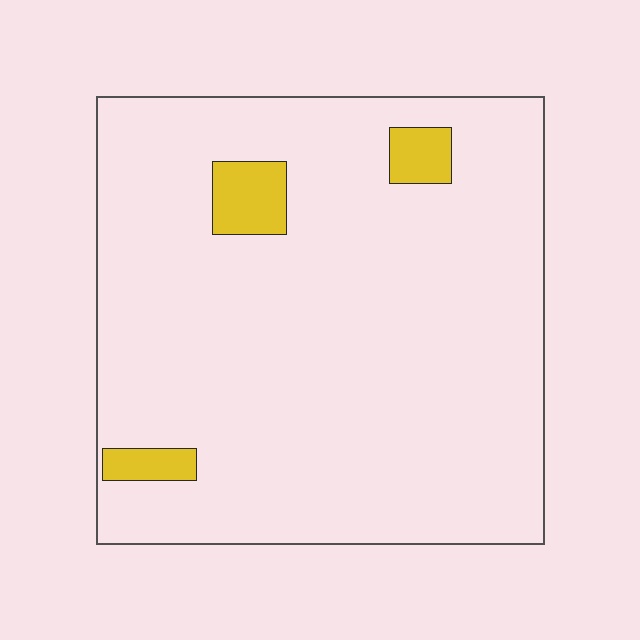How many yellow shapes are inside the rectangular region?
3.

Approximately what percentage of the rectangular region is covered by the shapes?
Approximately 5%.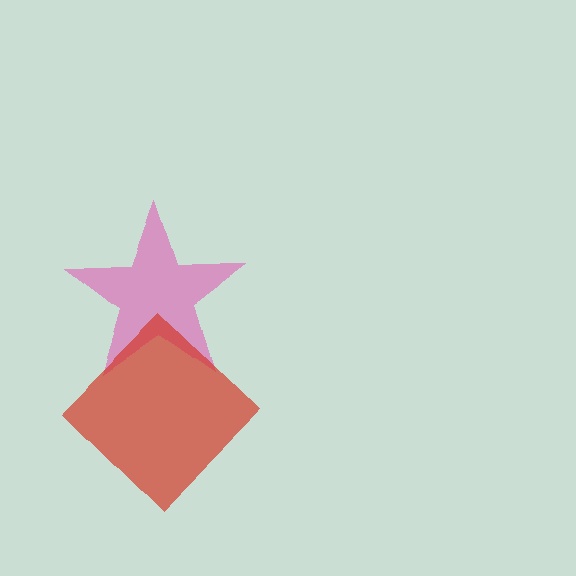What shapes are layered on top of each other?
The layered shapes are: a pink star, a red diamond.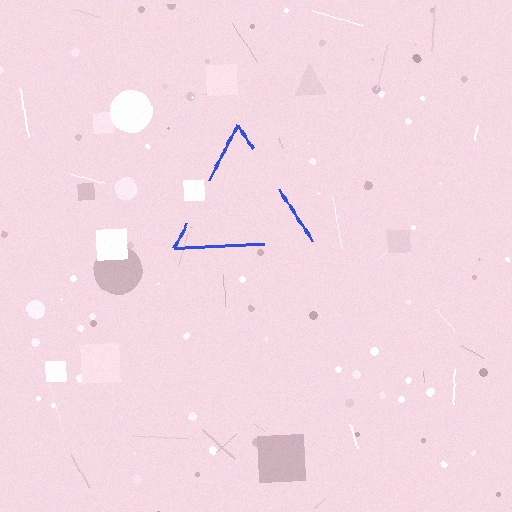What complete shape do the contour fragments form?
The contour fragments form a triangle.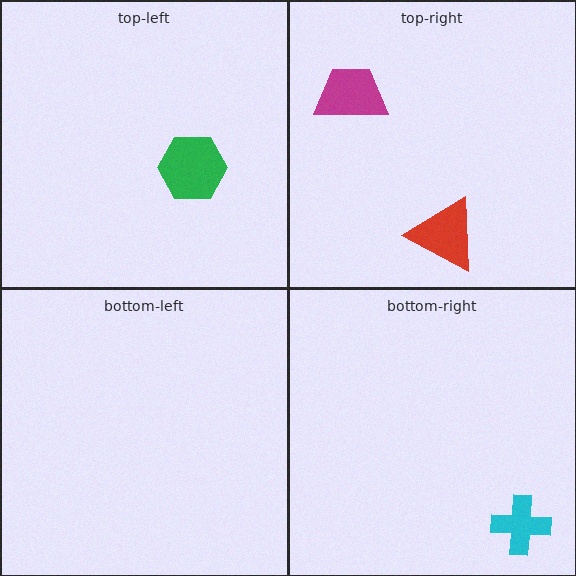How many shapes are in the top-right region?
2.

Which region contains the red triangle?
The top-right region.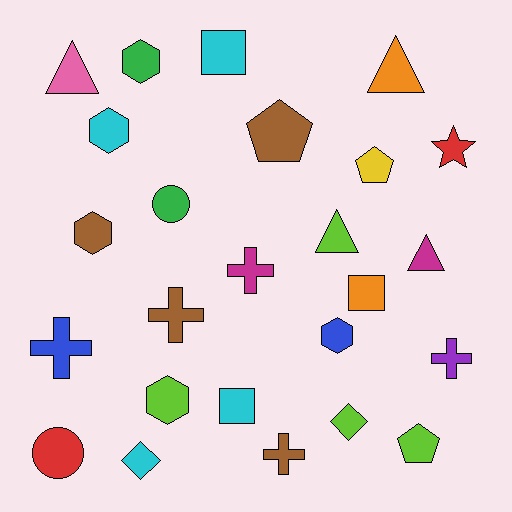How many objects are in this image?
There are 25 objects.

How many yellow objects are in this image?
There is 1 yellow object.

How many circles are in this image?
There are 2 circles.